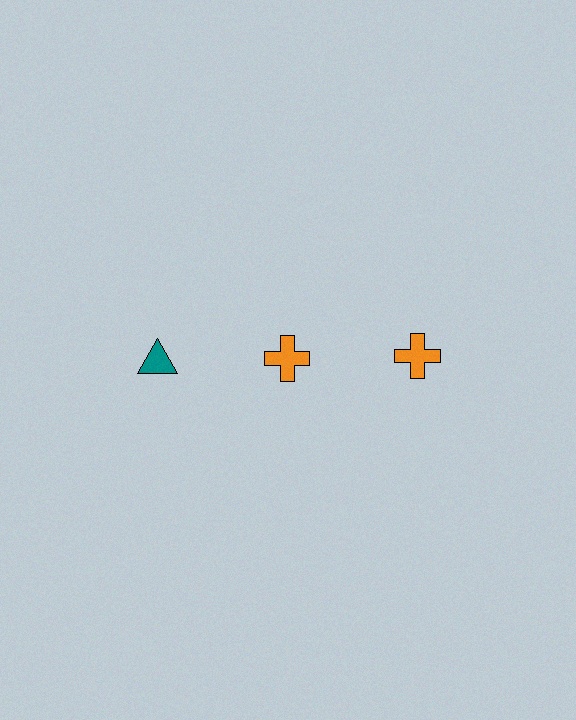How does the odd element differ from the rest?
It differs in both color (teal instead of orange) and shape (triangle instead of cross).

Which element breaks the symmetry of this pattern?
The teal triangle in the top row, leftmost column breaks the symmetry. All other shapes are orange crosses.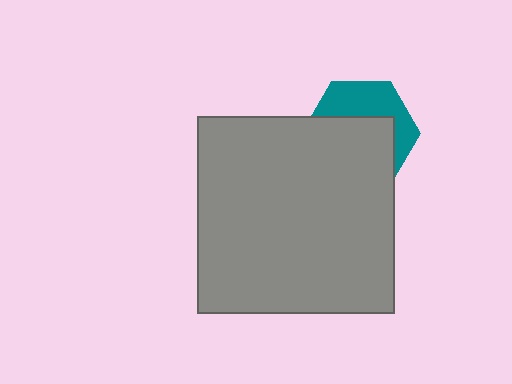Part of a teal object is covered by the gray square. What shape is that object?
It is a hexagon.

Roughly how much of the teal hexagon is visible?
A small part of it is visible (roughly 39%).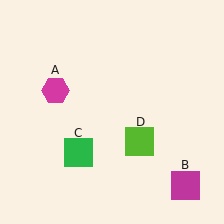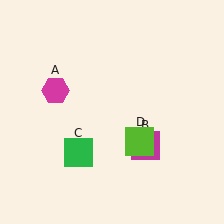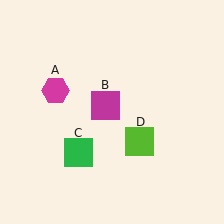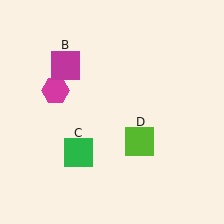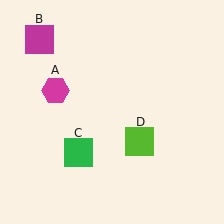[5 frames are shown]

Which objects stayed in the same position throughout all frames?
Magenta hexagon (object A) and green square (object C) and lime square (object D) remained stationary.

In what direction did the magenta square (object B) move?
The magenta square (object B) moved up and to the left.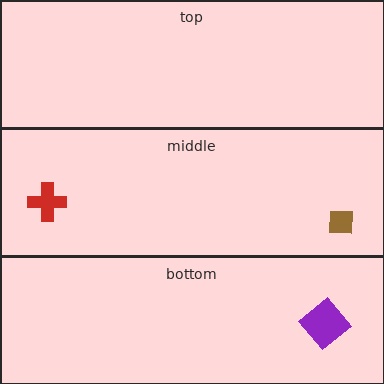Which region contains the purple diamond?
The bottom region.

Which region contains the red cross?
The middle region.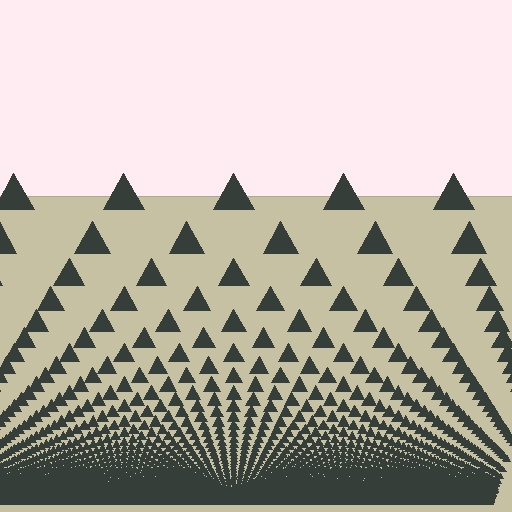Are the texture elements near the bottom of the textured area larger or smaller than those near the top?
Smaller. The gradient is inverted — elements near the bottom are smaller and denser.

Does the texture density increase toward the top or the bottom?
Density increases toward the bottom.